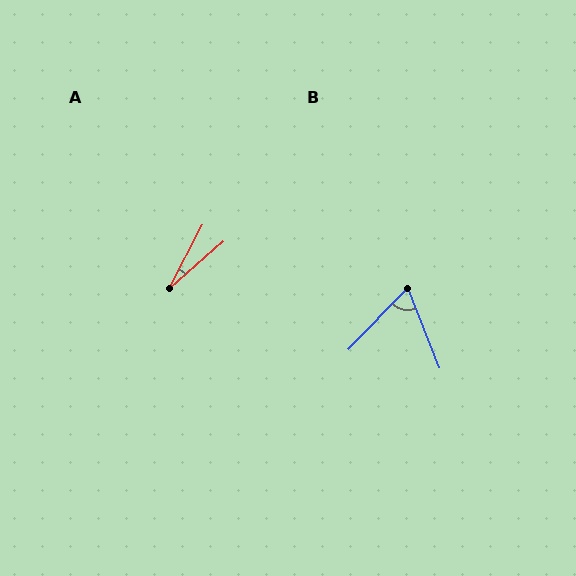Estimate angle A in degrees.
Approximately 22 degrees.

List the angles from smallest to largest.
A (22°), B (66°).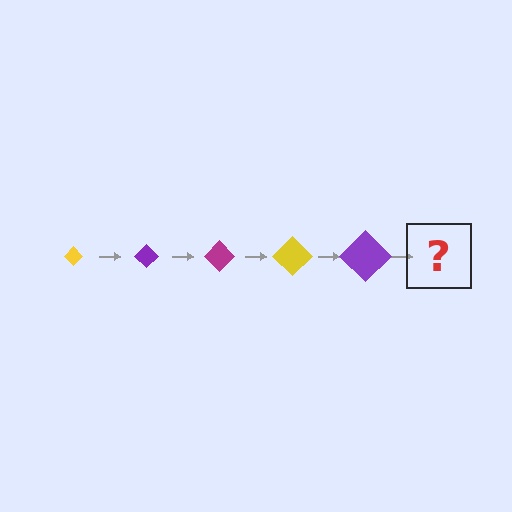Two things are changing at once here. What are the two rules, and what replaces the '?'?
The two rules are that the diamond grows larger each step and the color cycles through yellow, purple, and magenta. The '?' should be a magenta diamond, larger than the previous one.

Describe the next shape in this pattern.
It should be a magenta diamond, larger than the previous one.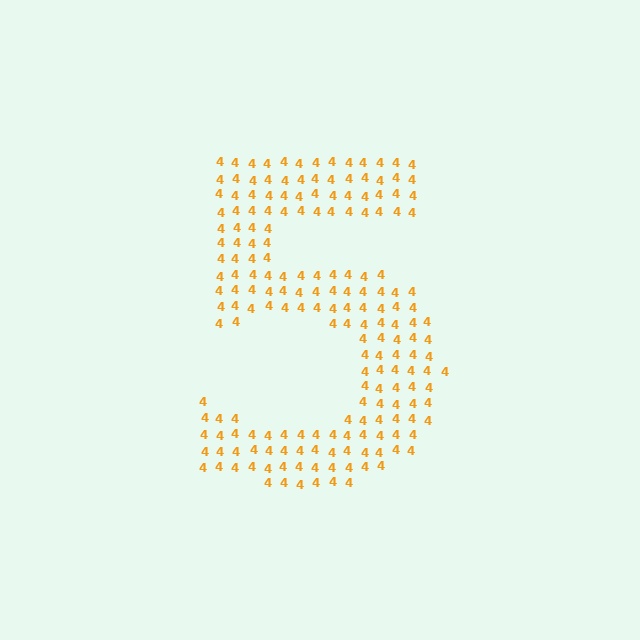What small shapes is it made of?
It is made of small digit 4's.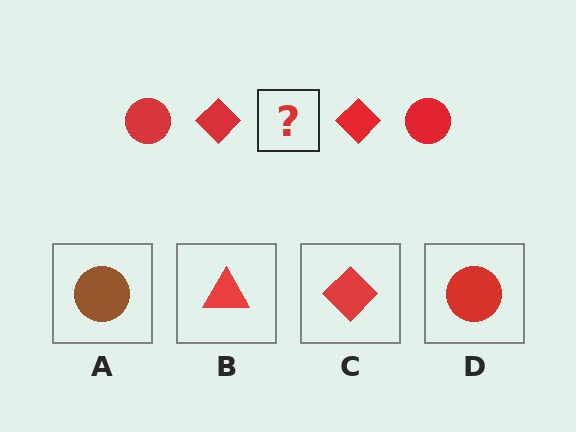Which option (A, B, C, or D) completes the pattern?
D.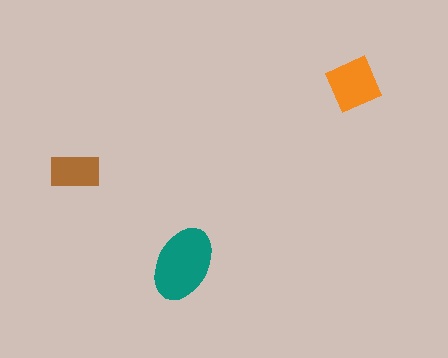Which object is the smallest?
The brown rectangle.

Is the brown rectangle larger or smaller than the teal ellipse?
Smaller.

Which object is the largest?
The teal ellipse.